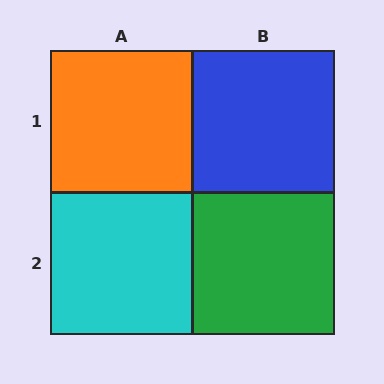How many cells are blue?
1 cell is blue.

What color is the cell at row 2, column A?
Cyan.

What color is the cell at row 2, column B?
Green.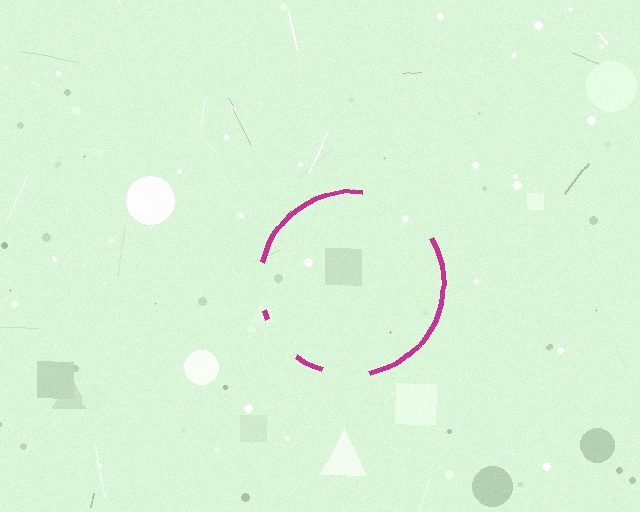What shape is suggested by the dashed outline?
The dashed outline suggests a circle.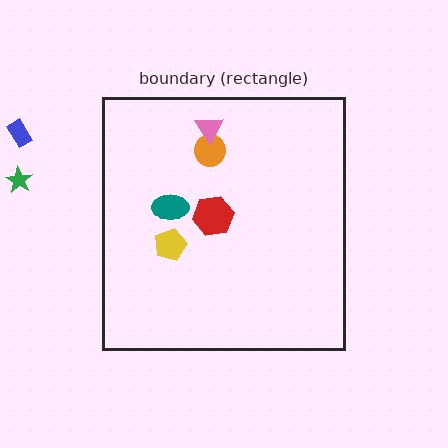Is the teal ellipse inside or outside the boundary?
Inside.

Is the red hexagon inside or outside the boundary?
Inside.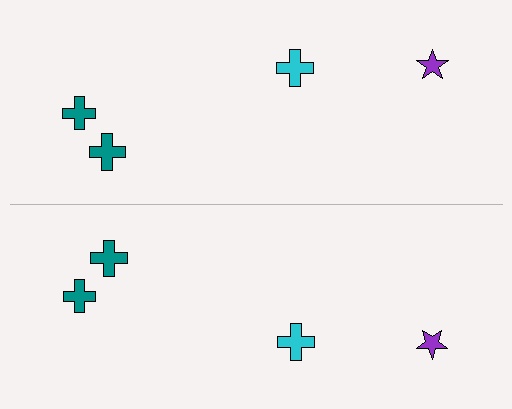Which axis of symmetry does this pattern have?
The pattern has a horizontal axis of symmetry running through the center of the image.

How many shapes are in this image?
There are 8 shapes in this image.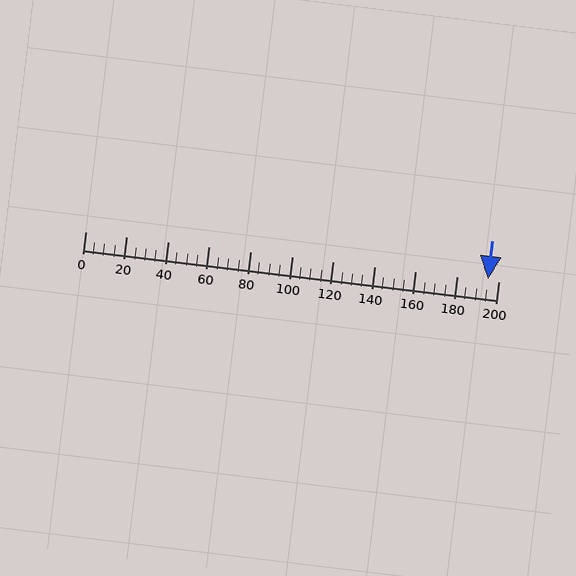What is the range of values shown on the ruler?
The ruler shows values from 0 to 200.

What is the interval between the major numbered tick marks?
The major tick marks are spaced 20 units apart.